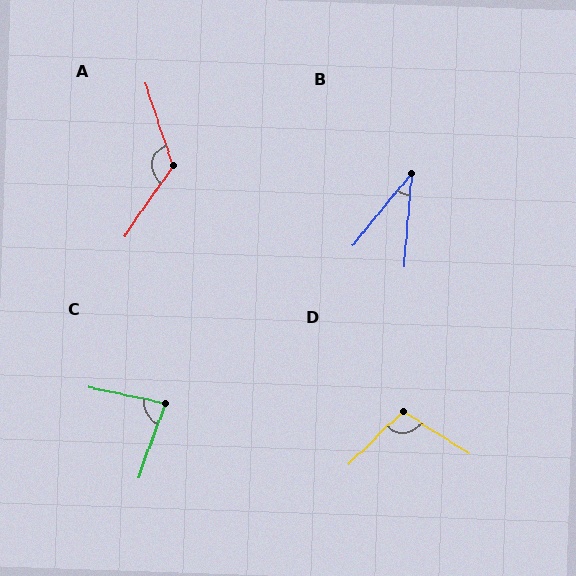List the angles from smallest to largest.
B (34°), C (82°), D (104°), A (126°).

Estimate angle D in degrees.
Approximately 104 degrees.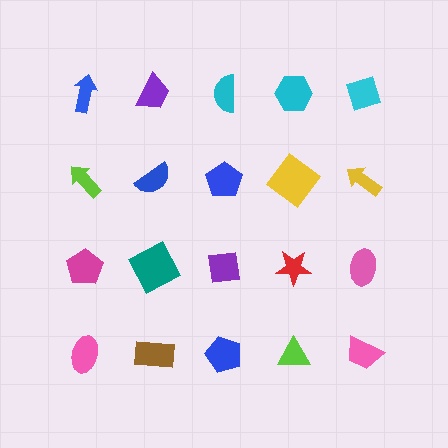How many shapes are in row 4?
5 shapes.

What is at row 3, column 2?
A teal square.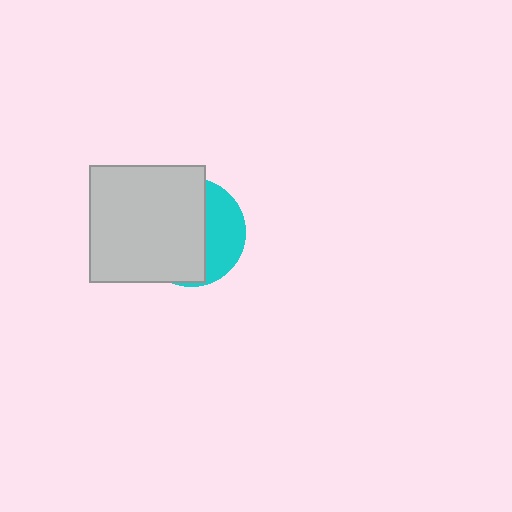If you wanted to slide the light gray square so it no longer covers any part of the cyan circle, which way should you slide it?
Slide it left — that is the most direct way to separate the two shapes.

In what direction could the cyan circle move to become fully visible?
The cyan circle could move right. That would shift it out from behind the light gray square entirely.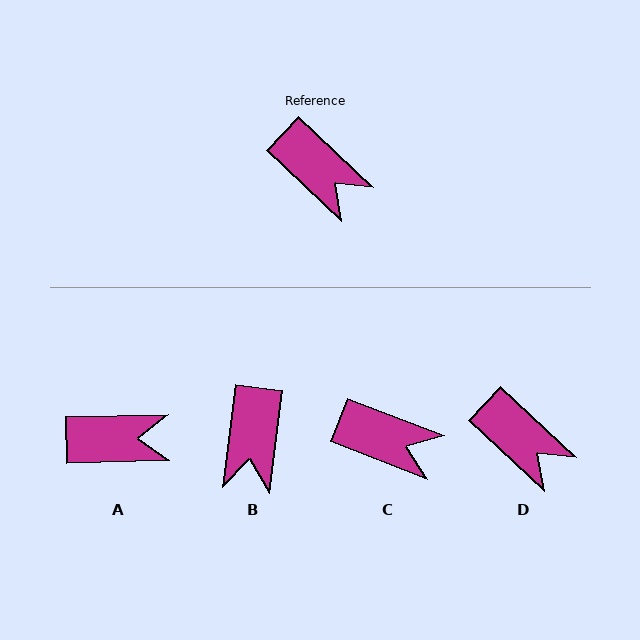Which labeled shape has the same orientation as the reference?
D.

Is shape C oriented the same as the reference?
No, it is off by about 22 degrees.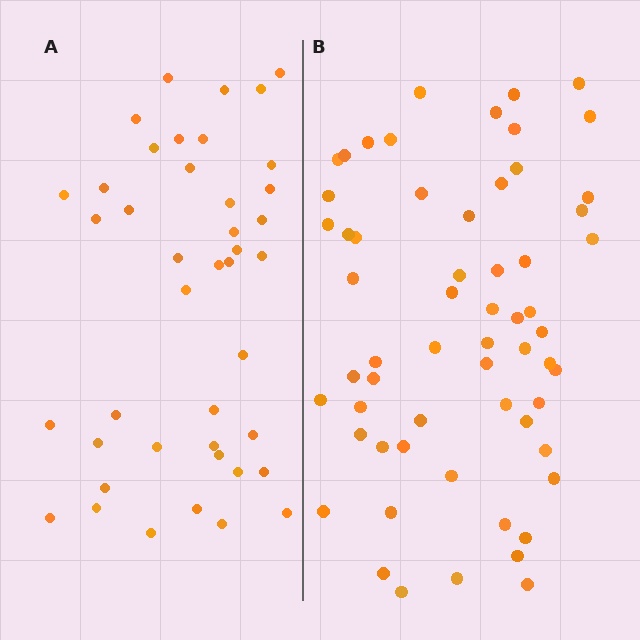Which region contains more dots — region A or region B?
Region B (the right region) has more dots.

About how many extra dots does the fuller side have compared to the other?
Region B has approximately 20 more dots than region A.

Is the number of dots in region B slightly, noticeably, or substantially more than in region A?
Region B has noticeably more, but not dramatically so. The ratio is roughly 1.4 to 1.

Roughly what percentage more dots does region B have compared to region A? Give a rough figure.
About 45% more.